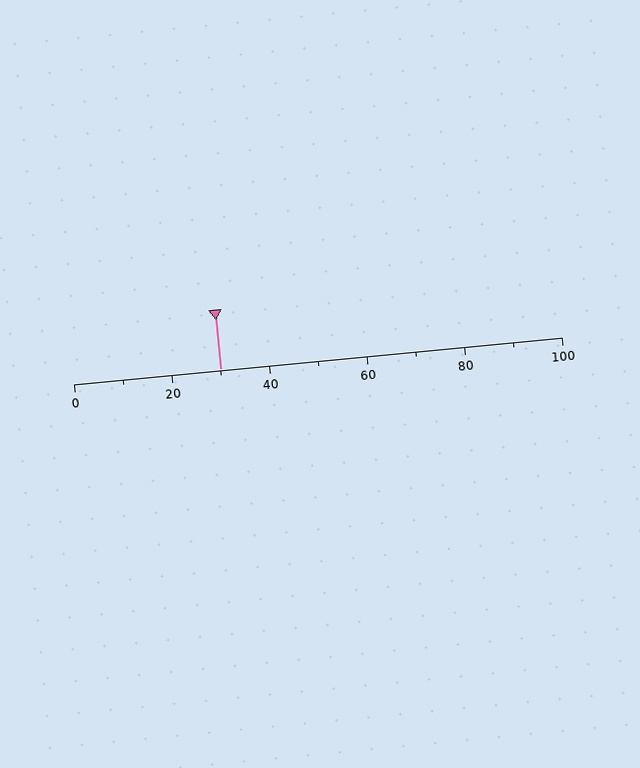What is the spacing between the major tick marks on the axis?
The major ticks are spaced 20 apart.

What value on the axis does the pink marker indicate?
The marker indicates approximately 30.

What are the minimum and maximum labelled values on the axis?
The axis runs from 0 to 100.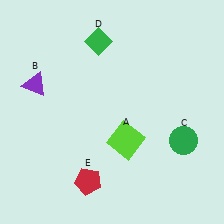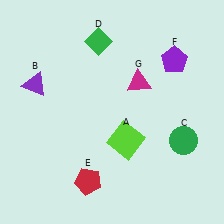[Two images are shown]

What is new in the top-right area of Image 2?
A magenta triangle (G) was added in the top-right area of Image 2.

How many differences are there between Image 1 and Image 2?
There are 2 differences between the two images.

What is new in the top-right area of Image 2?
A purple pentagon (F) was added in the top-right area of Image 2.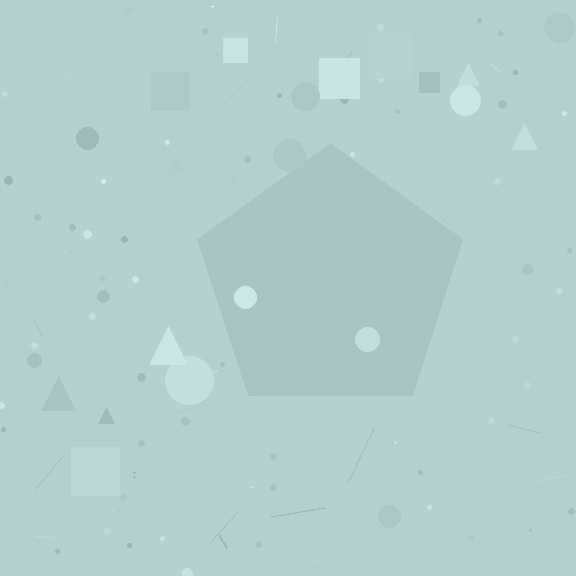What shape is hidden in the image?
A pentagon is hidden in the image.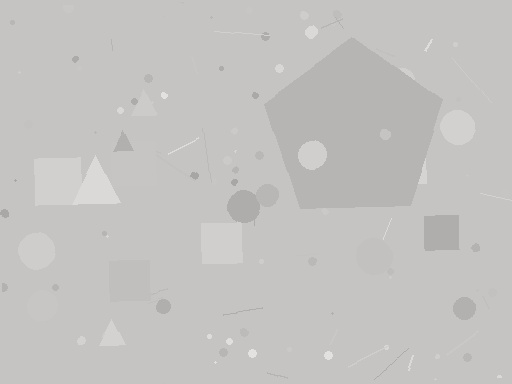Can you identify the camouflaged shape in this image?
The camouflaged shape is a pentagon.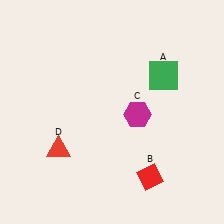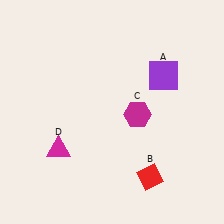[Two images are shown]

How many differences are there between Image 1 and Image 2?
There are 2 differences between the two images.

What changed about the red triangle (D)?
In Image 1, D is red. In Image 2, it changed to magenta.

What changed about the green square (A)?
In Image 1, A is green. In Image 2, it changed to purple.